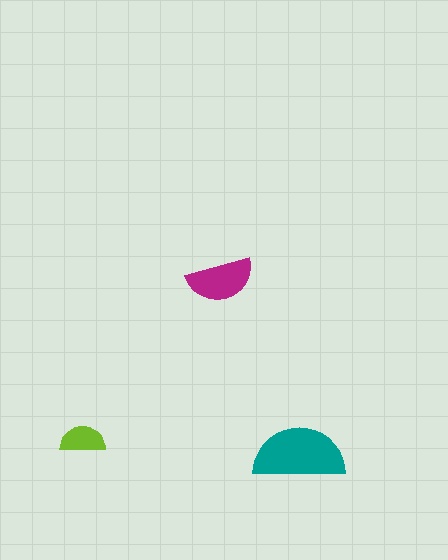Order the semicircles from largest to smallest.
the teal one, the magenta one, the lime one.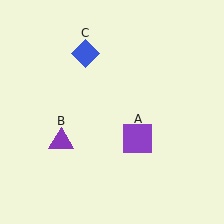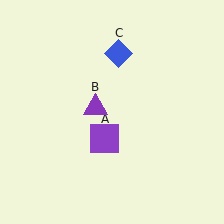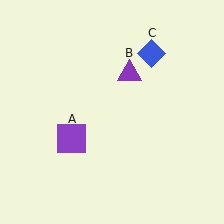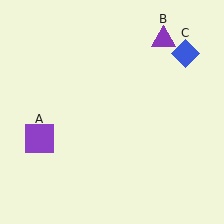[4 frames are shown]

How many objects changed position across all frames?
3 objects changed position: purple square (object A), purple triangle (object B), blue diamond (object C).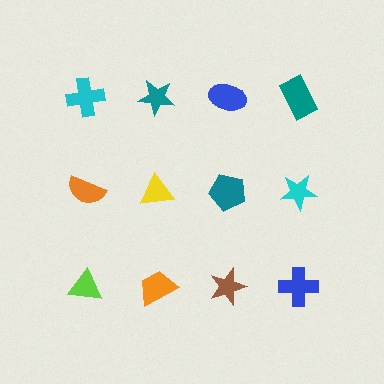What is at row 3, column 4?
A blue cross.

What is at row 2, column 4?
A cyan star.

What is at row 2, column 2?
A yellow triangle.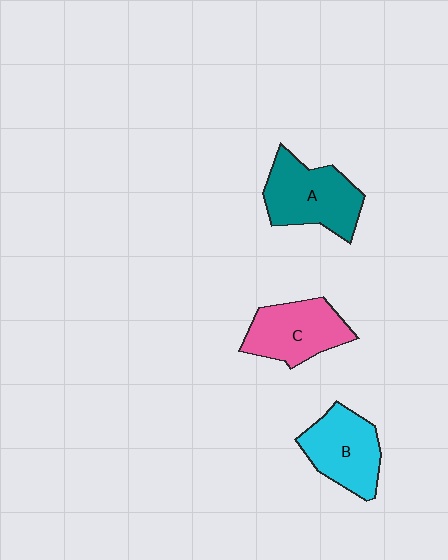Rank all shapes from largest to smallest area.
From largest to smallest: A (teal), B (cyan), C (pink).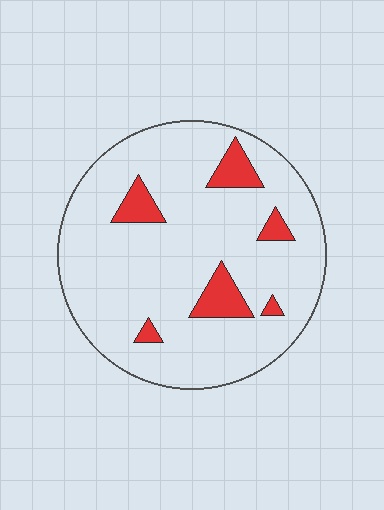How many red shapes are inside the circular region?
6.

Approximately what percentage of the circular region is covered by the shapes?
Approximately 10%.